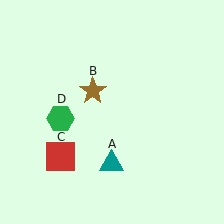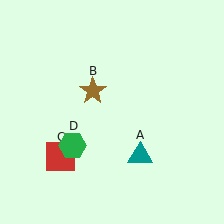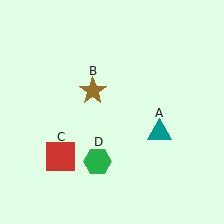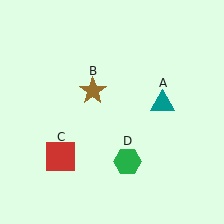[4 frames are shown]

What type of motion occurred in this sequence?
The teal triangle (object A), green hexagon (object D) rotated counterclockwise around the center of the scene.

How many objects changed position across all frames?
2 objects changed position: teal triangle (object A), green hexagon (object D).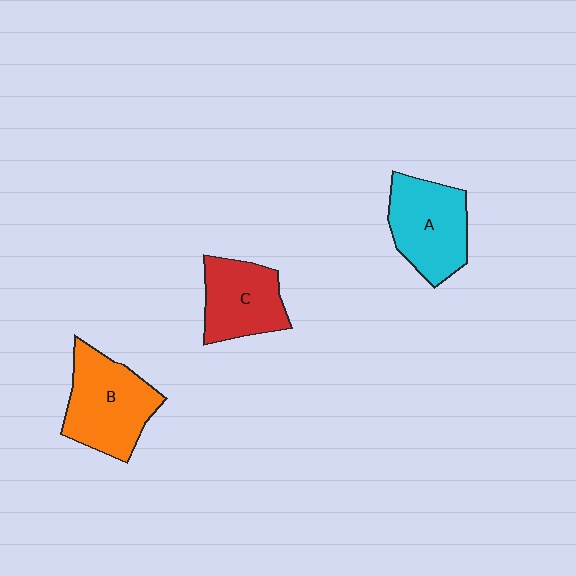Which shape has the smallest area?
Shape C (red).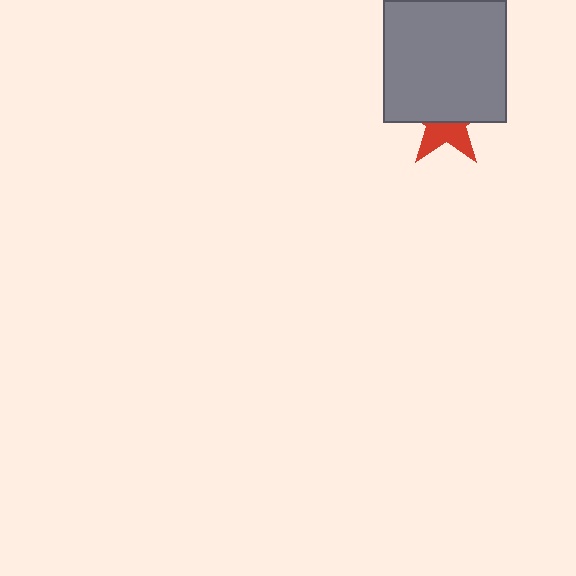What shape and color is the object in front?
The object in front is a gray square.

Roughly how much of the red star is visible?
A small part of it is visible (roughly 41%).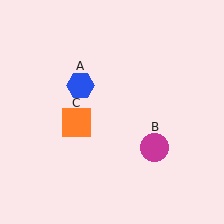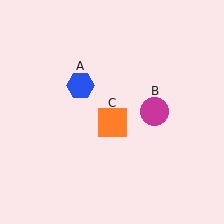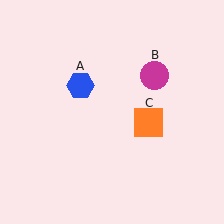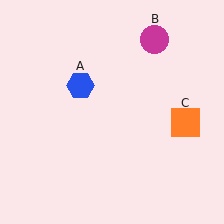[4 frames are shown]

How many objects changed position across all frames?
2 objects changed position: magenta circle (object B), orange square (object C).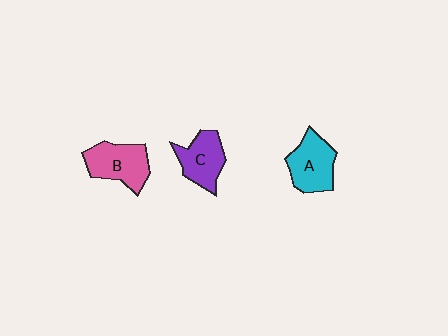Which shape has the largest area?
Shape B (pink).